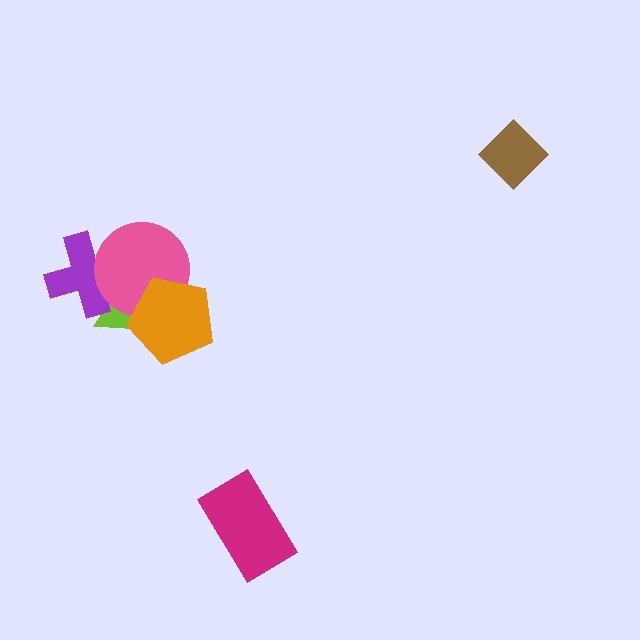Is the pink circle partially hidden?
Yes, it is partially covered by another shape.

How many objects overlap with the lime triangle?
3 objects overlap with the lime triangle.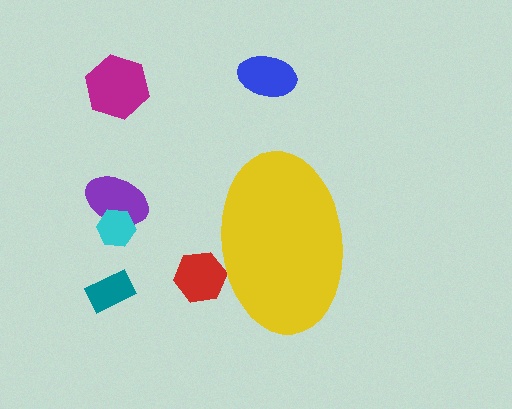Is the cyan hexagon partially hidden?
No, the cyan hexagon is fully visible.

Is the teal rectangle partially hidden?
No, the teal rectangle is fully visible.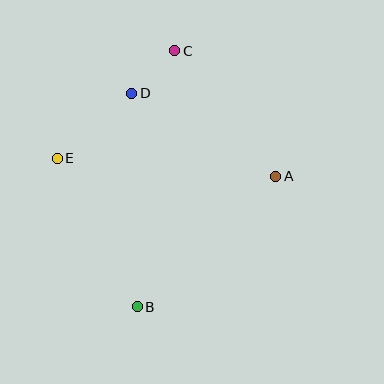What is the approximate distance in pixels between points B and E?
The distance between B and E is approximately 169 pixels.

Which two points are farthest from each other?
Points B and C are farthest from each other.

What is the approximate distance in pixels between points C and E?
The distance between C and E is approximately 159 pixels.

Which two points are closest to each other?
Points C and D are closest to each other.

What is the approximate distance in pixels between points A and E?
The distance between A and E is approximately 219 pixels.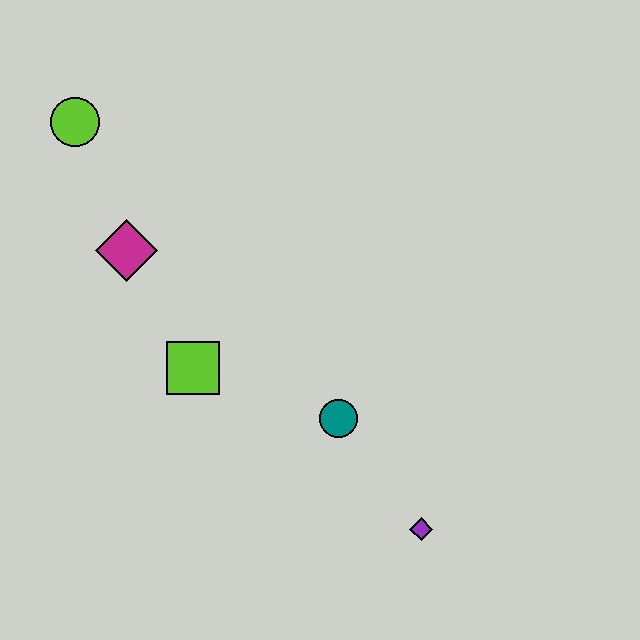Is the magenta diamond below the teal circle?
No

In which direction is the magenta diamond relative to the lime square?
The magenta diamond is above the lime square.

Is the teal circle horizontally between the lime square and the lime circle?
No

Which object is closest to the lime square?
The magenta diamond is closest to the lime square.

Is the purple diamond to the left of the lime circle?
No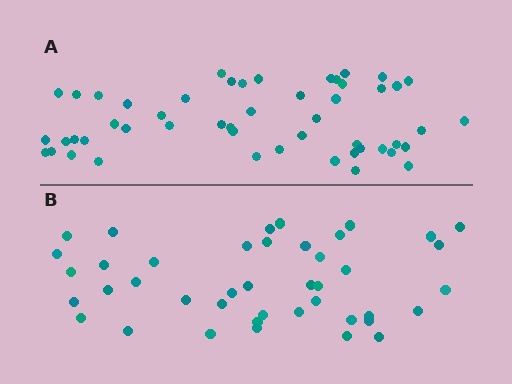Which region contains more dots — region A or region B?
Region A (the top region) has more dots.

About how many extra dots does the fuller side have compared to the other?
Region A has roughly 8 or so more dots than region B.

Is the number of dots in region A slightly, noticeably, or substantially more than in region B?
Region A has only slightly more — the two regions are fairly close. The ratio is roughly 1.2 to 1.